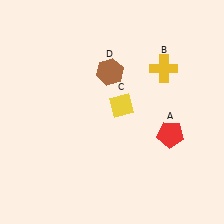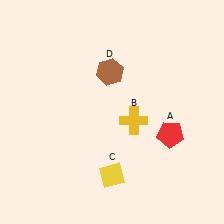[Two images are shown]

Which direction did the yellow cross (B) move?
The yellow cross (B) moved down.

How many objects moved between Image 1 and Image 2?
2 objects moved between the two images.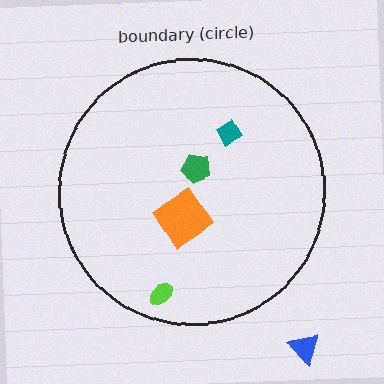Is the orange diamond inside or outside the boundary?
Inside.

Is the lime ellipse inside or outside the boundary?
Inside.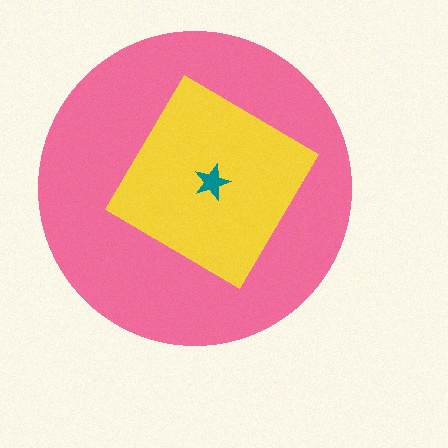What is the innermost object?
The teal star.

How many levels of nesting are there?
3.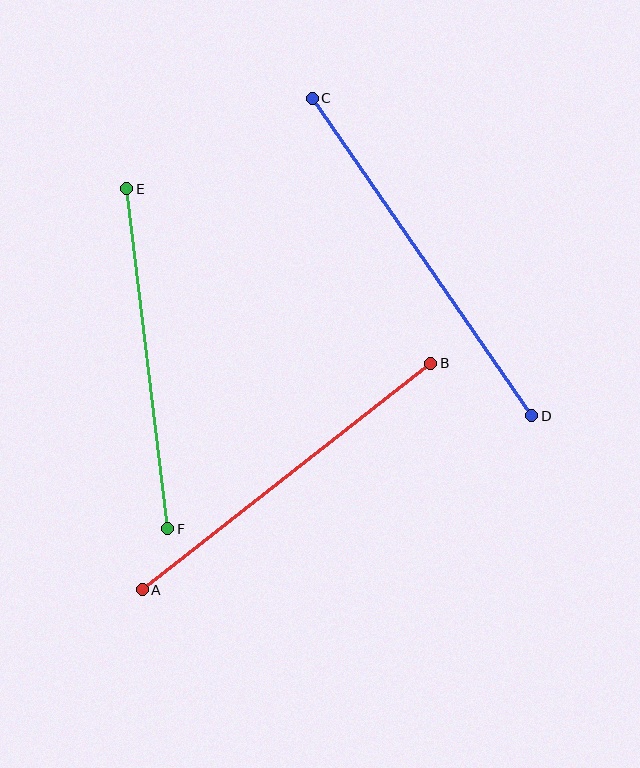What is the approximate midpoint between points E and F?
The midpoint is at approximately (147, 359) pixels.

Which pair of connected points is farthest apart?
Points C and D are farthest apart.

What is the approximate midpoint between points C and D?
The midpoint is at approximately (422, 257) pixels.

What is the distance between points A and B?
The distance is approximately 367 pixels.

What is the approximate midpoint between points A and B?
The midpoint is at approximately (287, 477) pixels.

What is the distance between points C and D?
The distance is approximately 386 pixels.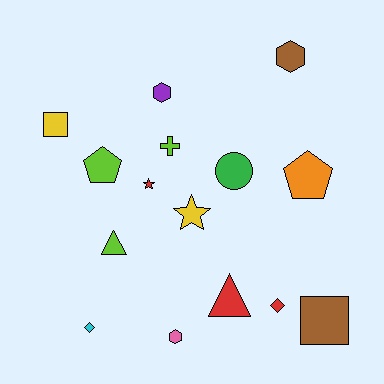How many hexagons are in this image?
There are 3 hexagons.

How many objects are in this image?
There are 15 objects.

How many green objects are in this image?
There is 1 green object.